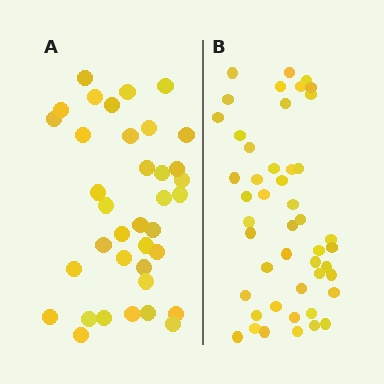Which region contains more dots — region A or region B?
Region B (the right region) has more dots.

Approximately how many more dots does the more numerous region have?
Region B has roughly 10 or so more dots than region A.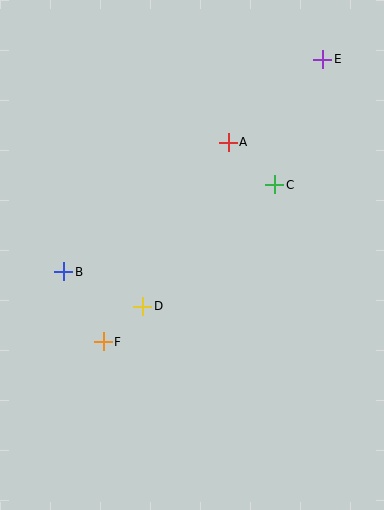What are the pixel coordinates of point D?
Point D is at (143, 306).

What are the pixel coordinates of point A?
Point A is at (228, 142).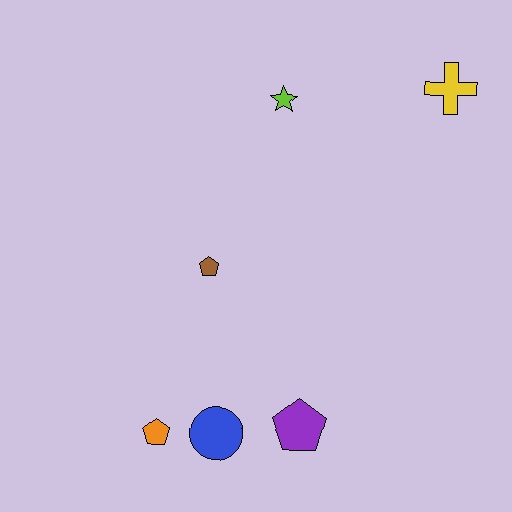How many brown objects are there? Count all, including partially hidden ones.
There is 1 brown object.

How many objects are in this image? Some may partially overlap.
There are 6 objects.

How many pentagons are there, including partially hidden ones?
There are 3 pentagons.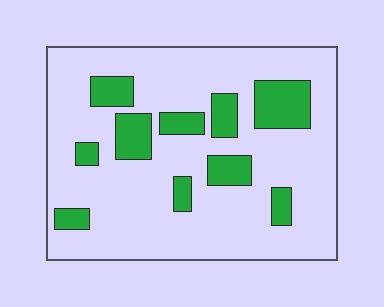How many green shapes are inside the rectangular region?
10.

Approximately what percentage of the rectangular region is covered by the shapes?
Approximately 20%.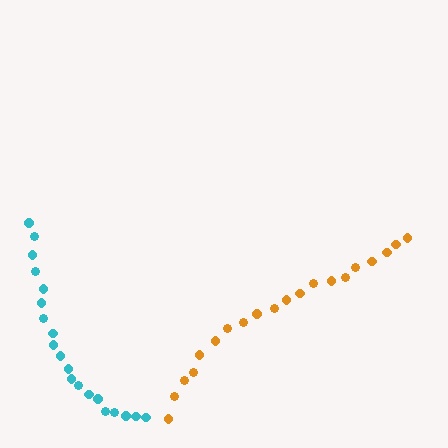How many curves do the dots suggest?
There are 2 distinct paths.